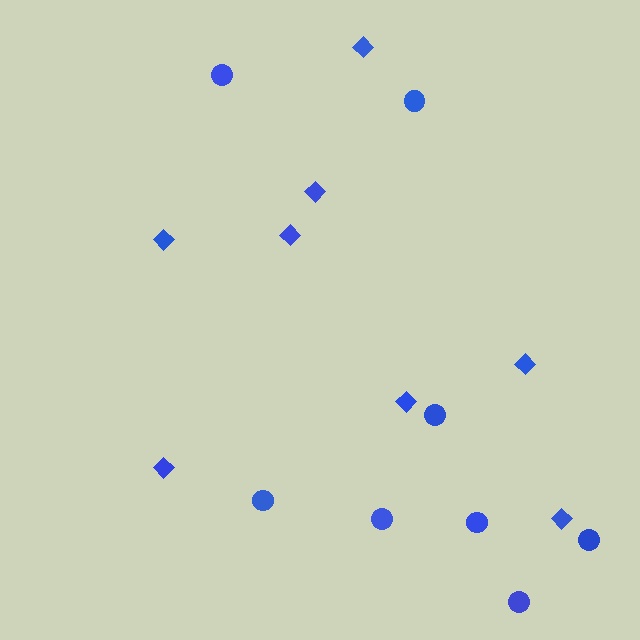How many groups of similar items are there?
There are 2 groups: one group of diamonds (8) and one group of circles (8).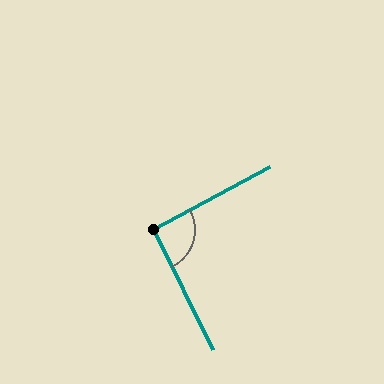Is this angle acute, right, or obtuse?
It is approximately a right angle.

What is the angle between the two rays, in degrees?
Approximately 92 degrees.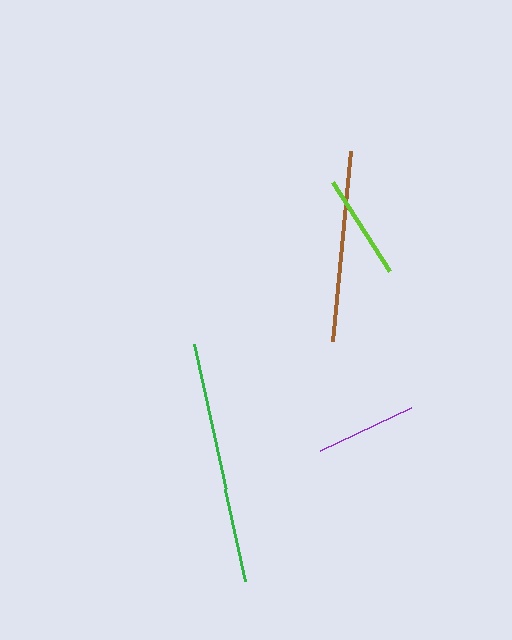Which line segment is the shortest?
The purple line is the shortest at approximately 100 pixels.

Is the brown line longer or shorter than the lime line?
The brown line is longer than the lime line.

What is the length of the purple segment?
The purple segment is approximately 100 pixels long.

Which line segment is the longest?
The green line is the longest at approximately 242 pixels.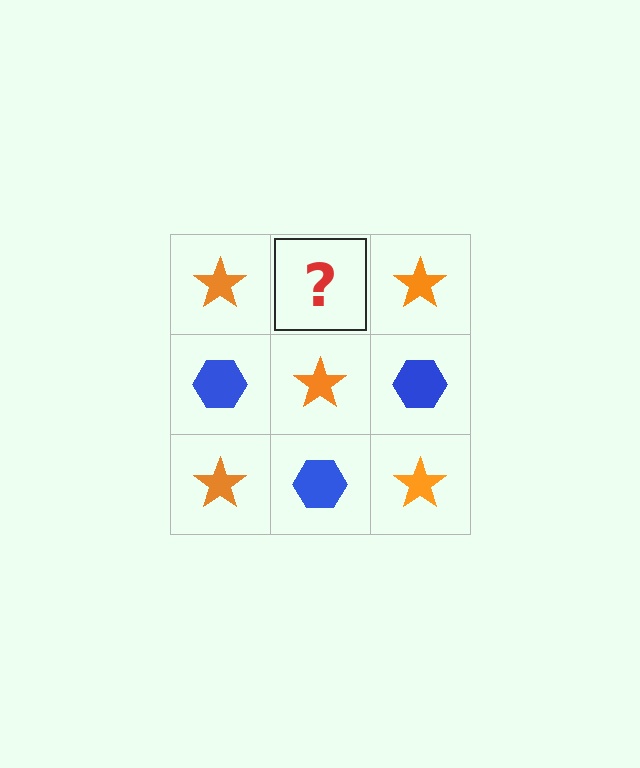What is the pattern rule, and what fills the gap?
The rule is that it alternates orange star and blue hexagon in a checkerboard pattern. The gap should be filled with a blue hexagon.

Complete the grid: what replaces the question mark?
The question mark should be replaced with a blue hexagon.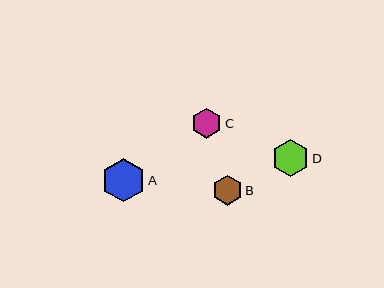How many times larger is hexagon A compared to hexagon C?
Hexagon A is approximately 1.4 times the size of hexagon C.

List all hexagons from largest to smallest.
From largest to smallest: A, D, C, B.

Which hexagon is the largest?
Hexagon A is the largest with a size of approximately 43 pixels.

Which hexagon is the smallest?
Hexagon B is the smallest with a size of approximately 30 pixels.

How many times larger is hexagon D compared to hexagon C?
Hexagon D is approximately 1.2 times the size of hexagon C.